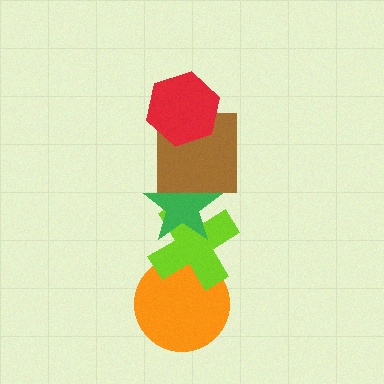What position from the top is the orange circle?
The orange circle is 5th from the top.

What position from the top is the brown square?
The brown square is 2nd from the top.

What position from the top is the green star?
The green star is 3rd from the top.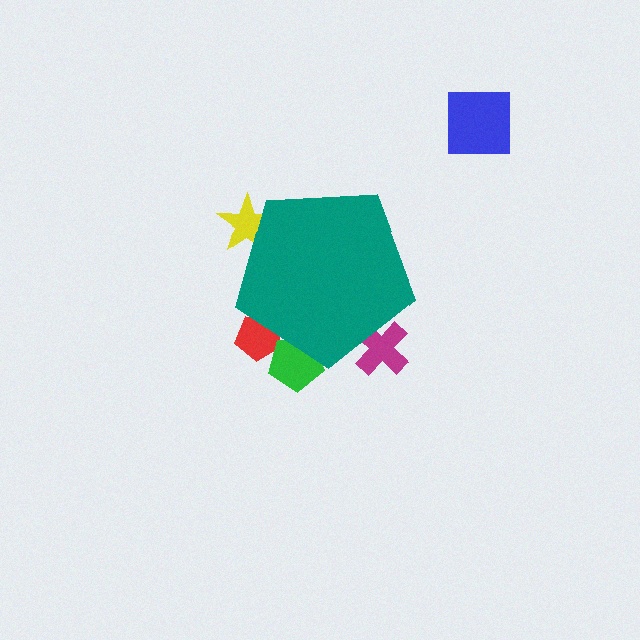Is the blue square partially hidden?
No, the blue square is fully visible.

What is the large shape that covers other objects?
A teal pentagon.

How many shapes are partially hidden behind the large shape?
4 shapes are partially hidden.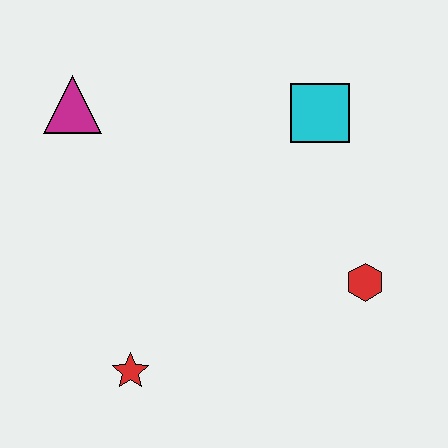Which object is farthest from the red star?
The cyan square is farthest from the red star.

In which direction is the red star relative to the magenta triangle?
The red star is below the magenta triangle.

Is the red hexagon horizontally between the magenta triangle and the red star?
No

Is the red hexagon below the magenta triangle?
Yes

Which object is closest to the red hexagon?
The cyan square is closest to the red hexagon.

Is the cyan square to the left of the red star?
No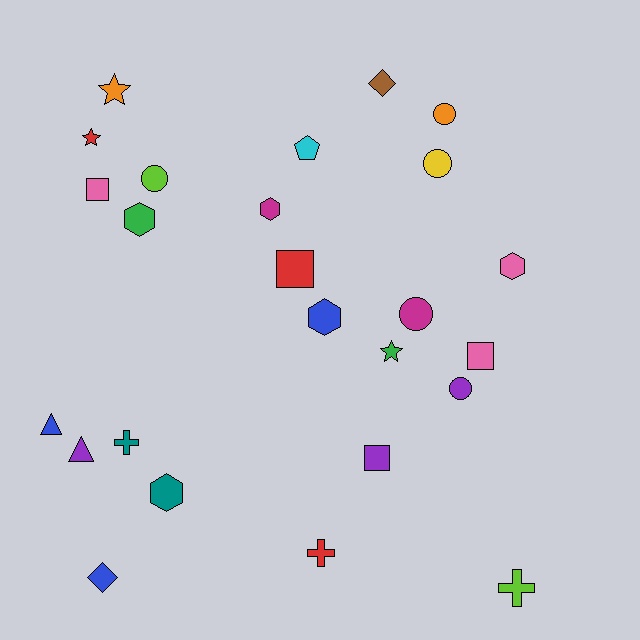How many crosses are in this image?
There are 3 crosses.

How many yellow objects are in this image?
There is 1 yellow object.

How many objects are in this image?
There are 25 objects.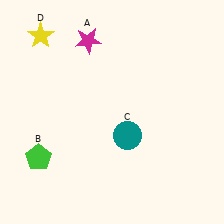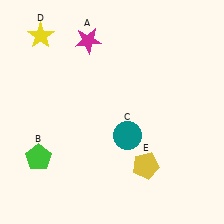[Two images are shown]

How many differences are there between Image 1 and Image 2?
There is 1 difference between the two images.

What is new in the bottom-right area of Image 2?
A yellow pentagon (E) was added in the bottom-right area of Image 2.